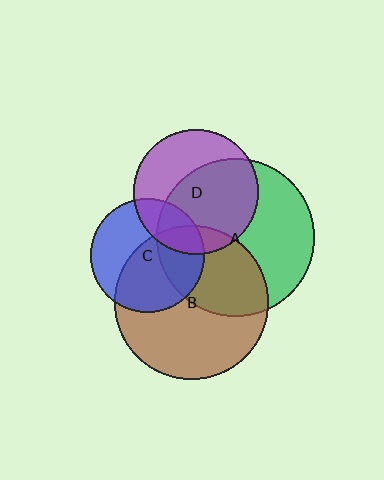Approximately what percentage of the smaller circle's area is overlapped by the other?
Approximately 25%.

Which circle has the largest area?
Circle A (green).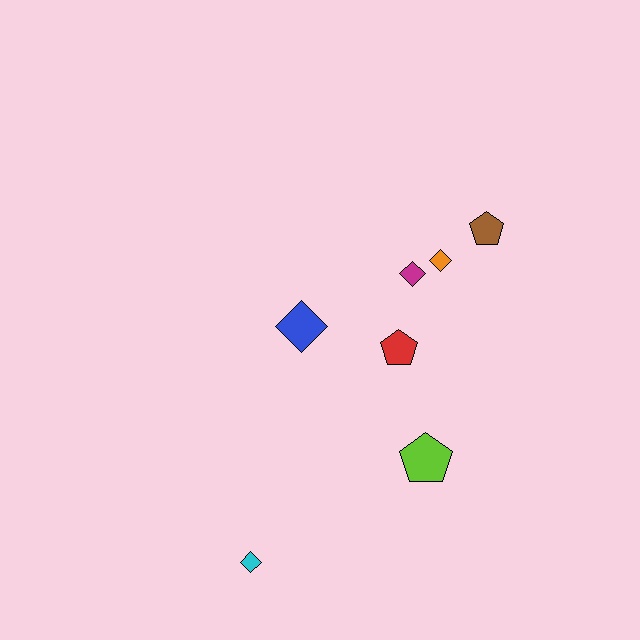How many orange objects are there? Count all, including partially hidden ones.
There is 1 orange object.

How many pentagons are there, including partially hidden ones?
There are 3 pentagons.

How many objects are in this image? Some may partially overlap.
There are 7 objects.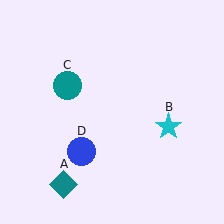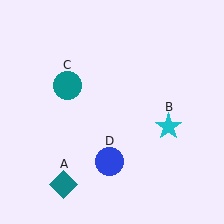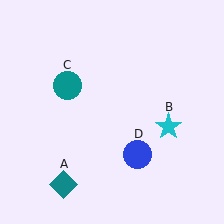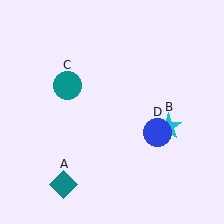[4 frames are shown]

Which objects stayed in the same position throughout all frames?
Teal diamond (object A) and cyan star (object B) and teal circle (object C) remained stationary.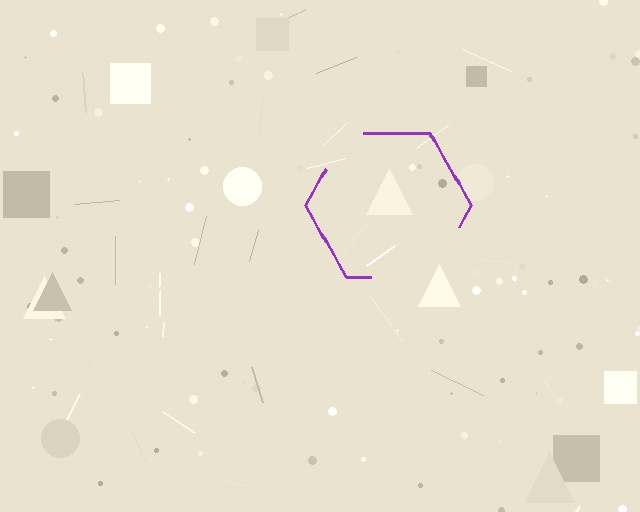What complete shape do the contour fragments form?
The contour fragments form a hexagon.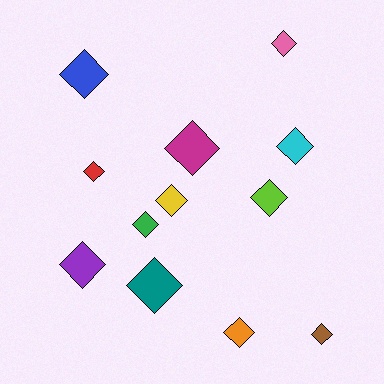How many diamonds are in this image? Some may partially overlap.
There are 12 diamonds.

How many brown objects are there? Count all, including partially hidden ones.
There is 1 brown object.